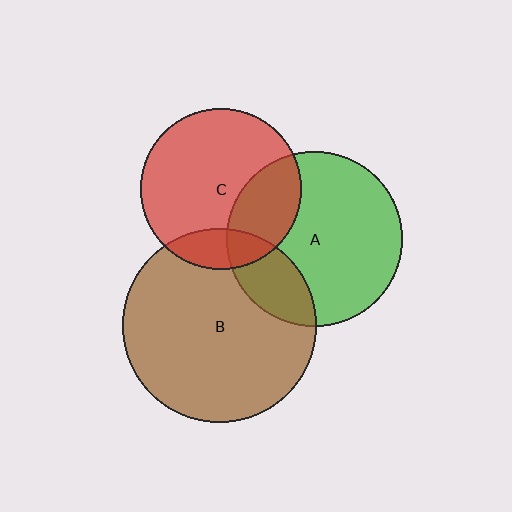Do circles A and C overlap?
Yes.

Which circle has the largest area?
Circle B (brown).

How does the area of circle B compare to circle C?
Approximately 1.5 times.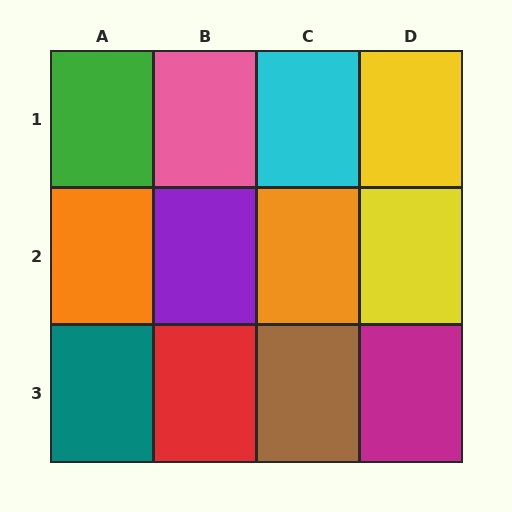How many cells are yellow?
2 cells are yellow.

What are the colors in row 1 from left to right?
Green, pink, cyan, yellow.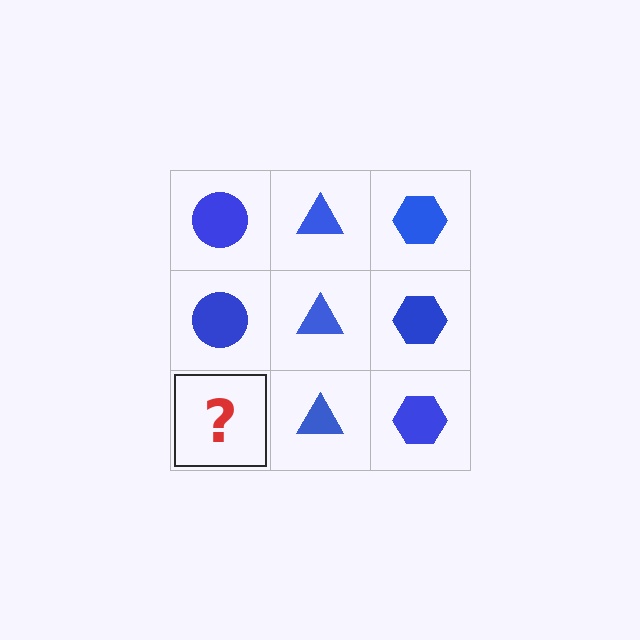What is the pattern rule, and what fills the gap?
The rule is that each column has a consistent shape. The gap should be filled with a blue circle.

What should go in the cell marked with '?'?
The missing cell should contain a blue circle.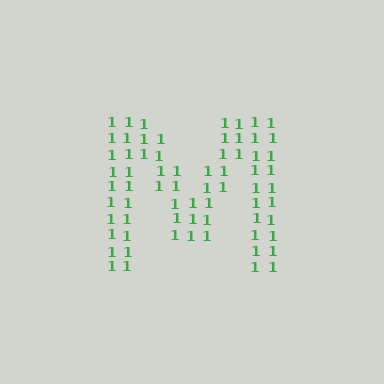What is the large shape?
The large shape is the letter M.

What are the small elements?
The small elements are digit 1's.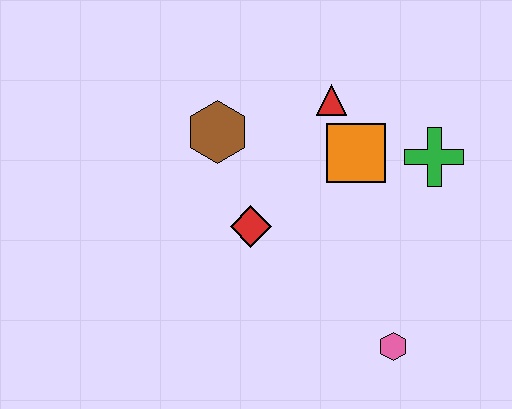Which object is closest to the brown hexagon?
The red diamond is closest to the brown hexagon.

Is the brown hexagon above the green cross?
Yes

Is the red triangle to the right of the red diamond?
Yes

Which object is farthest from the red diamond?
The green cross is farthest from the red diamond.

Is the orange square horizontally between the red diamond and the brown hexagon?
No